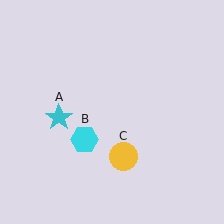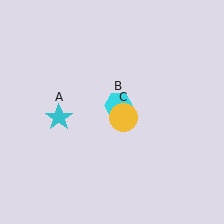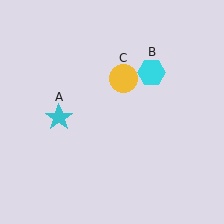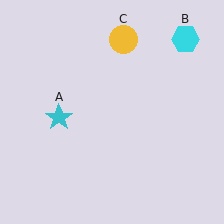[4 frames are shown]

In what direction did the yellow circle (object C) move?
The yellow circle (object C) moved up.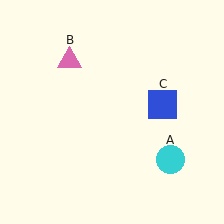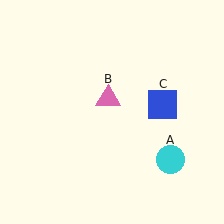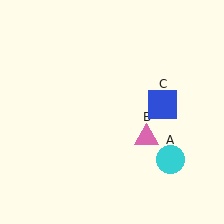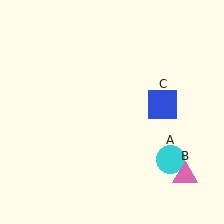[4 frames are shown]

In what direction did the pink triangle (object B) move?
The pink triangle (object B) moved down and to the right.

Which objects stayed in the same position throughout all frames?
Cyan circle (object A) and blue square (object C) remained stationary.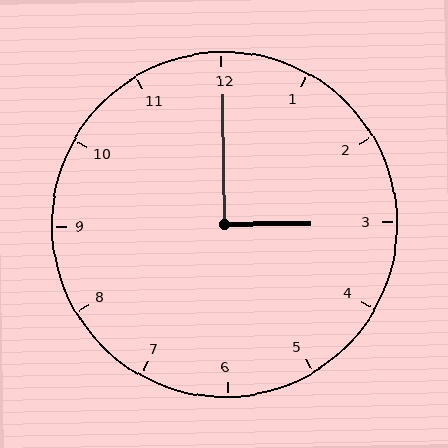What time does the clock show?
3:00.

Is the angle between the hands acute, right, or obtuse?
It is right.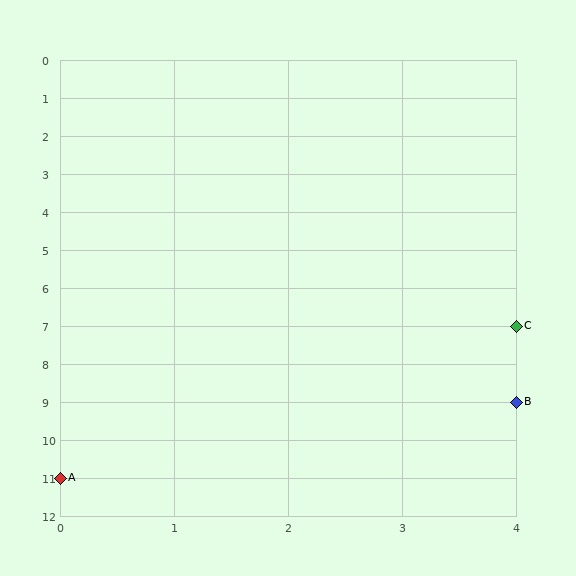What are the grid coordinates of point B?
Point B is at grid coordinates (4, 9).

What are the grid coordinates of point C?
Point C is at grid coordinates (4, 7).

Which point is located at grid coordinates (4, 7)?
Point C is at (4, 7).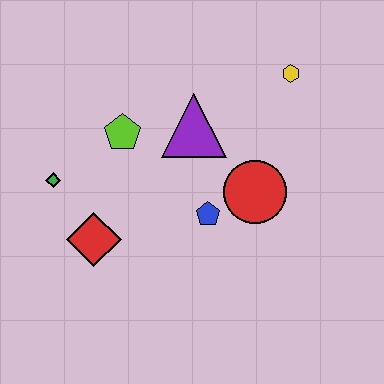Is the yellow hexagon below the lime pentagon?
No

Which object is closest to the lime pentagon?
The purple triangle is closest to the lime pentagon.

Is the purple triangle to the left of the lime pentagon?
No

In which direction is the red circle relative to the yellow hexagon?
The red circle is below the yellow hexagon.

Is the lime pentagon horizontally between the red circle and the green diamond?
Yes